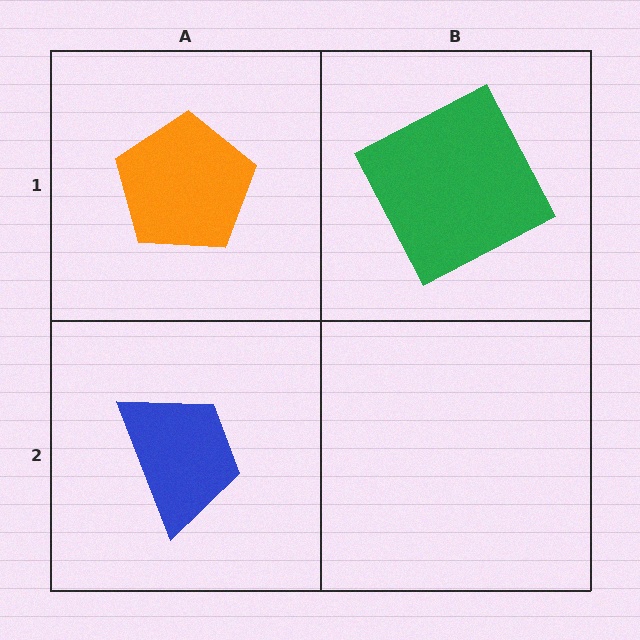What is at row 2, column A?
A blue trapezoid.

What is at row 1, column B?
A green square.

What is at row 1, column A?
An orange pentagon.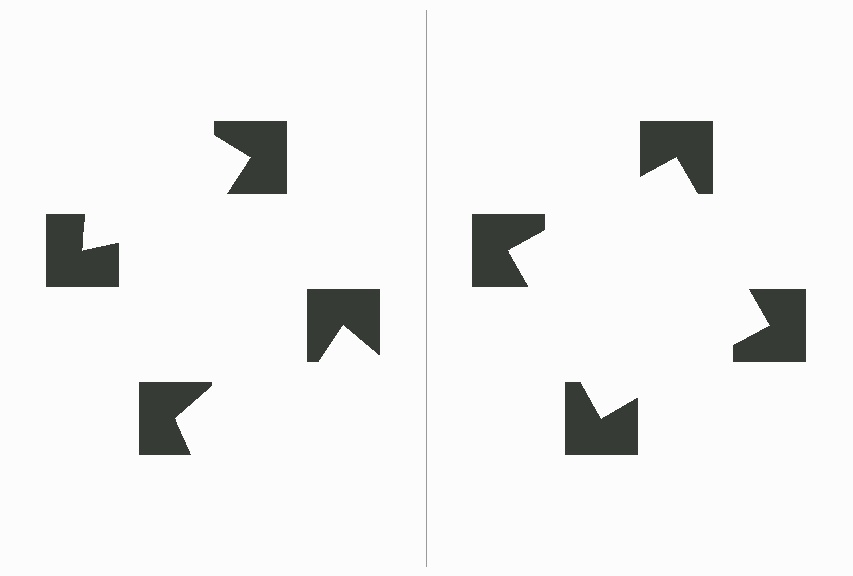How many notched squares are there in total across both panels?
8 — 4 on each side.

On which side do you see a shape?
An illusory square appears on the right side. On the left side the wedge cuts are rotated, so no coherent shape forms.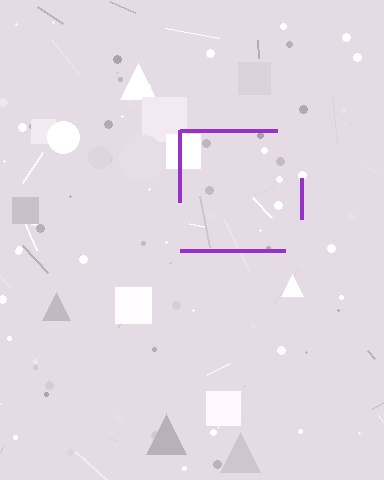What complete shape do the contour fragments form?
The contour fragments form a square.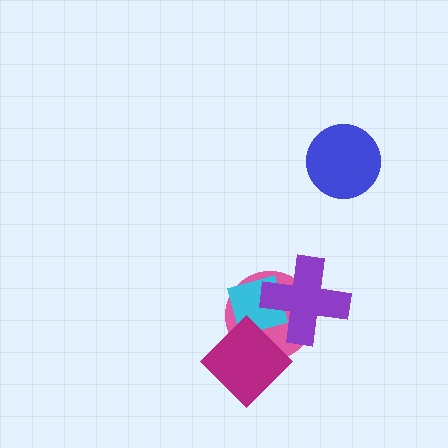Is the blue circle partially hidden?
No, no other shape covers it.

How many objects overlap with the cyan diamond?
3 objects overlap with the cyan diamond.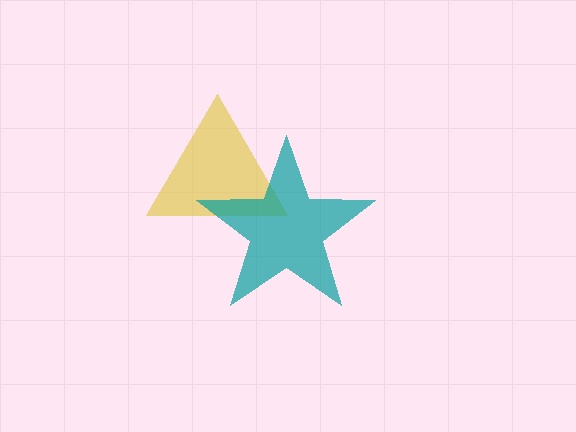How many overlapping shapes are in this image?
There are 2 overlapping shapes in the image.